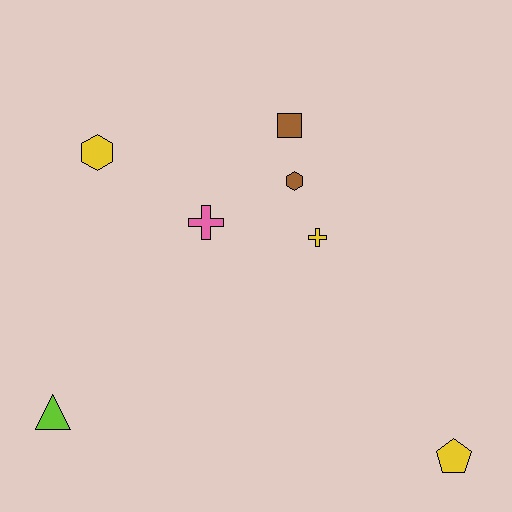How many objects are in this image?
There are 7 objects.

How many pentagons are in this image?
There is 1 pentagon.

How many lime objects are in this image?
There is 1 lime object.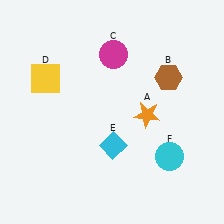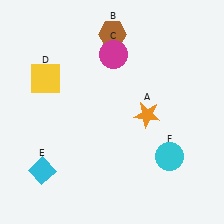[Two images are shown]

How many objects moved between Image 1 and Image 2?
2 objects moved between the two images.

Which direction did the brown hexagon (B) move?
The brown hexagon (B) moved left.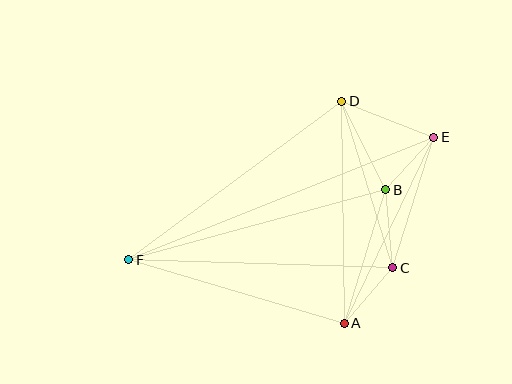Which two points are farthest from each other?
Points E and F are farthest from each other.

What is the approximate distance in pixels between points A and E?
The distance between A and E is approximately 206 pixels.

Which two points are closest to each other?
Points B and E are closest to each other.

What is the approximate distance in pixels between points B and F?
The distance between B and F is approximately 266 pixels.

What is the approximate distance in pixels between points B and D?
The distance between B and D is approximately 99 pixels.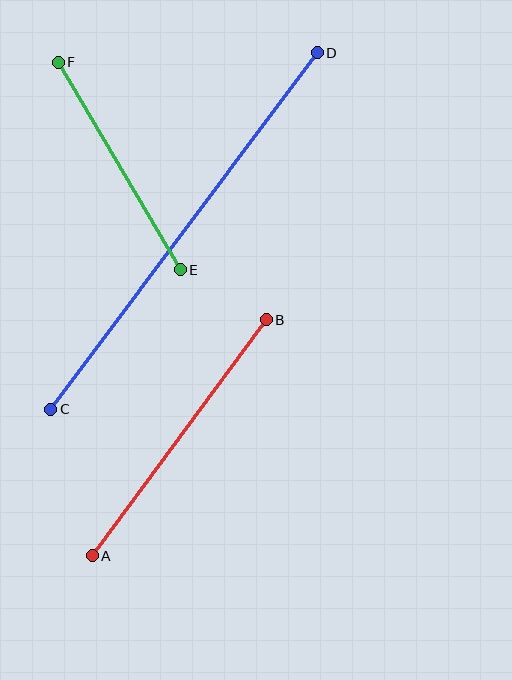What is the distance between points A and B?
The distance is approximately 293 pixels.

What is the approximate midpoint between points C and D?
The midpoint is at approximately (184, 231) pixels.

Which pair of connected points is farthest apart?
Points C and D are farthest apart.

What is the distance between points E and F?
The distance is approximately 241 pixels.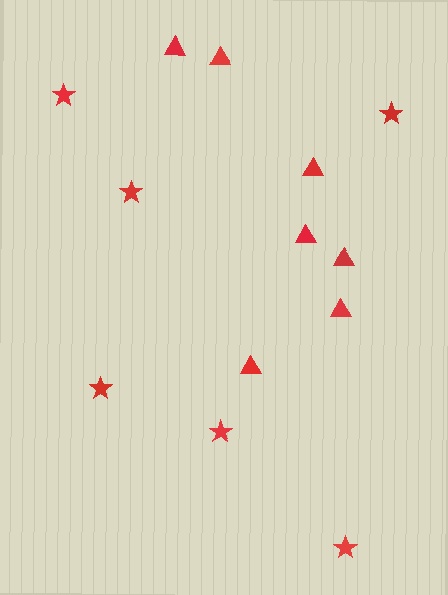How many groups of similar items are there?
There are 2 groups: one group of triangles (7) and one group of stars (6).